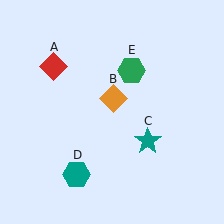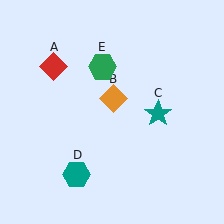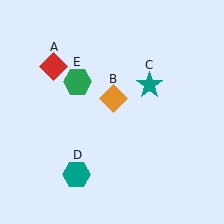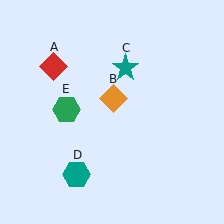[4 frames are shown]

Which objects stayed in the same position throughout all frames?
Red diamond (object A) and orange diamond (object B) and teal hexagon (object D) remained stationary.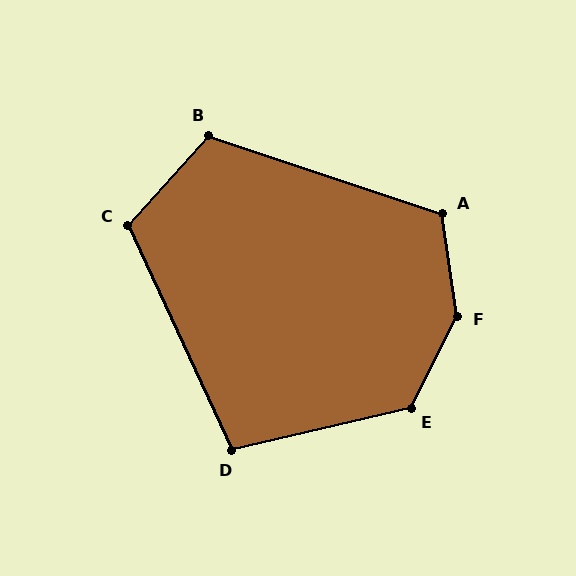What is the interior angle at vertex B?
Approximately 114 degrees (obtuse).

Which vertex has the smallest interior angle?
D, at approximately 101 degrees.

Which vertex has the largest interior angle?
F, at approximately 145 degrees.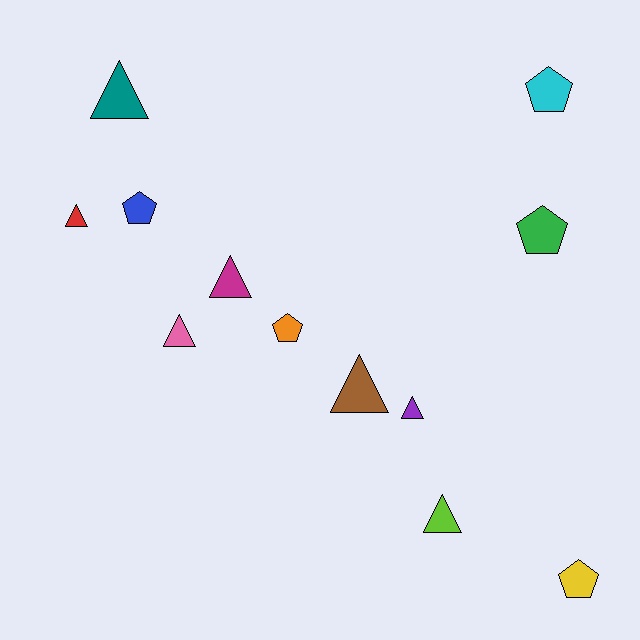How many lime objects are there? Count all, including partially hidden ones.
There is 1 lime object.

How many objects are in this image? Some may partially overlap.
There are 12 objects.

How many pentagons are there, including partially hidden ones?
There are 5 pentagons.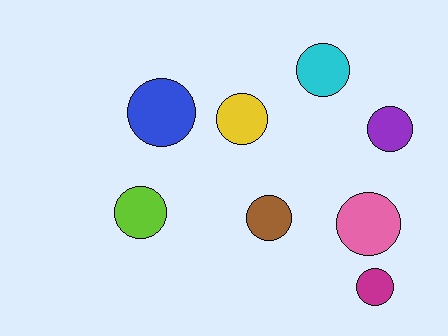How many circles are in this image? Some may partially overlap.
There are 8 circles.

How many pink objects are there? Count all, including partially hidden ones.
There is 1 pink object.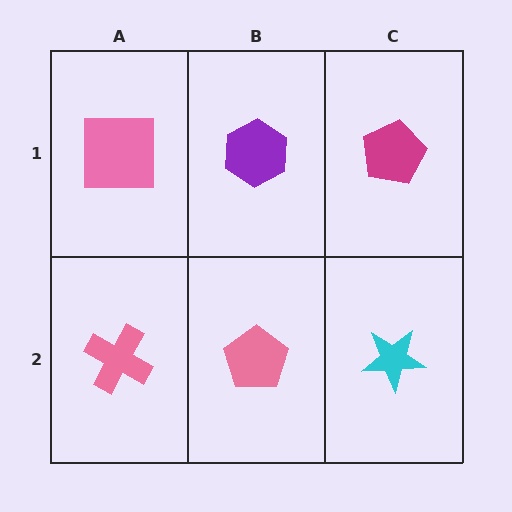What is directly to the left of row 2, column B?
A pink cross.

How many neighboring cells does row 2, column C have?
2.